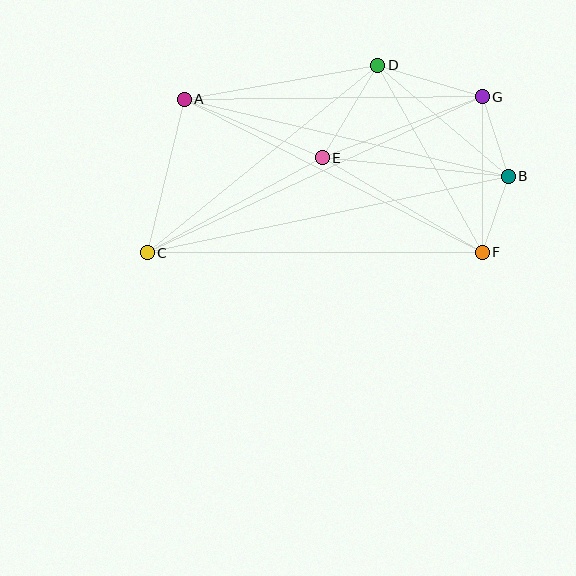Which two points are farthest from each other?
Points C and G are farthest from each other.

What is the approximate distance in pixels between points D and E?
The distance between D and E is approximately 108 pixels.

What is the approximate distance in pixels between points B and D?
The distance between B and D is approximately 171 pixels.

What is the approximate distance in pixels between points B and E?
The distance between B and E is approximately 187 pixels.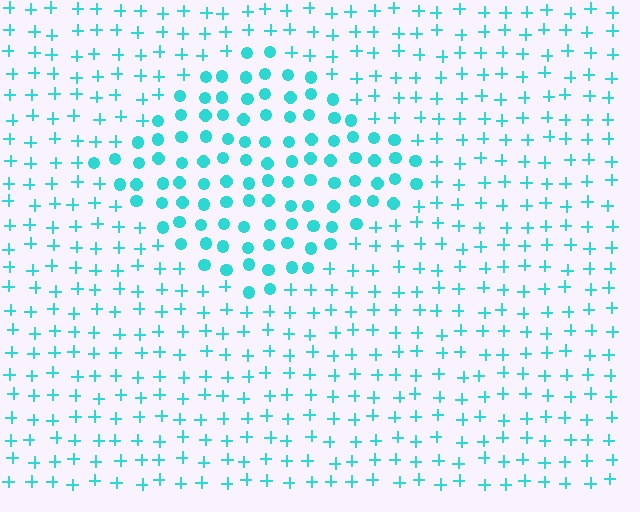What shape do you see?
I see a diamond.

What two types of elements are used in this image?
The image uses circles inside the diamond region and plus signs outside it.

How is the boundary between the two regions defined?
The boundary is defined by a change in element shape: circles inside vs. plus signs outside. All elements share the same color and spacing.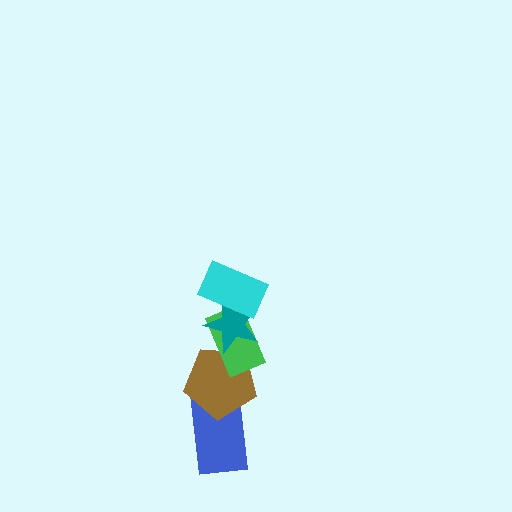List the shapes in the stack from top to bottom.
From top to bottom: the cyan rectangle, the teal star, the green rectangle, the brown pentagon, the blue rectangle.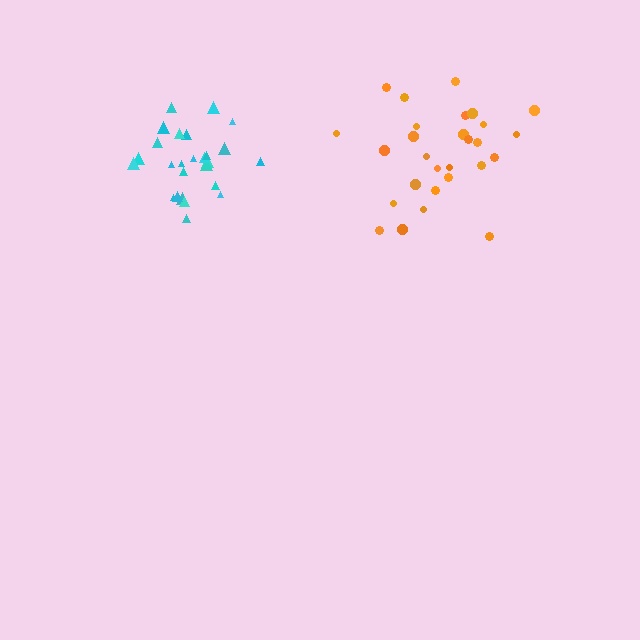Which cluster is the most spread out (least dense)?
Orange.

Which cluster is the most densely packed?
Cyan.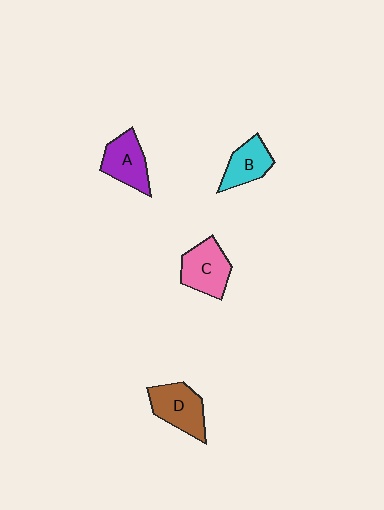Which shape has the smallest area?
Shape B (cyan).